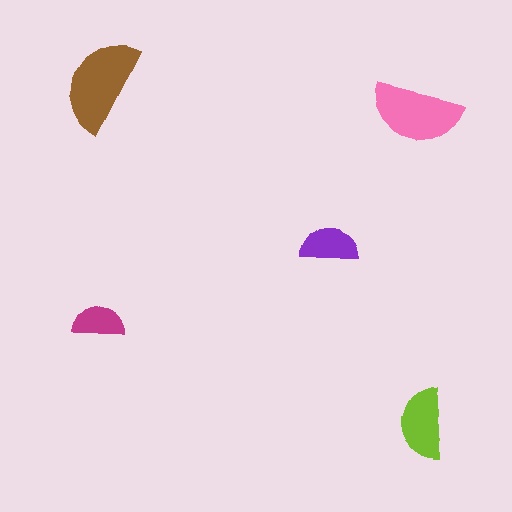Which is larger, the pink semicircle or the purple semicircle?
The pink one.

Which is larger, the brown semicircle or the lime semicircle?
The brown one.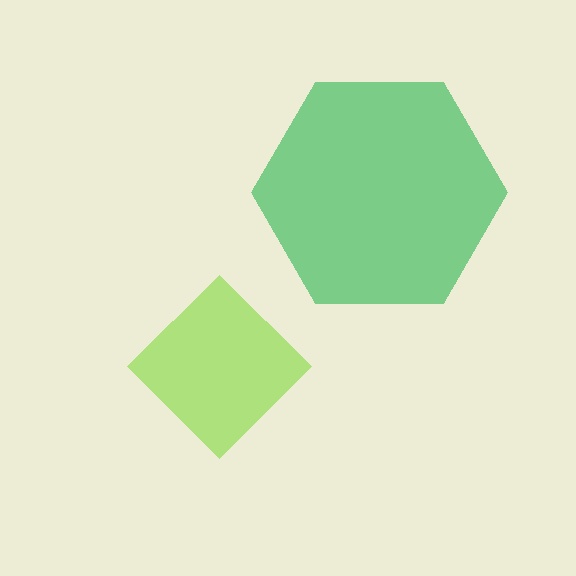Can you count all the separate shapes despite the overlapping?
Yes, there are 2 separate shapes.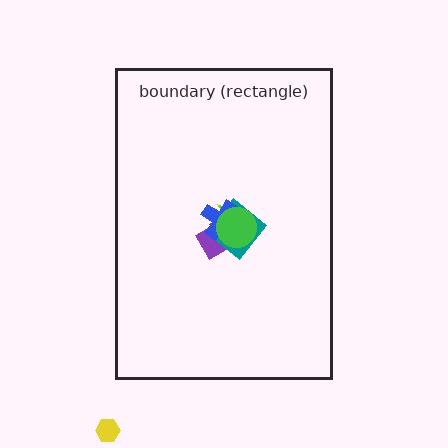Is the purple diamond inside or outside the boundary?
Inside.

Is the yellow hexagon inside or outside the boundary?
Outside.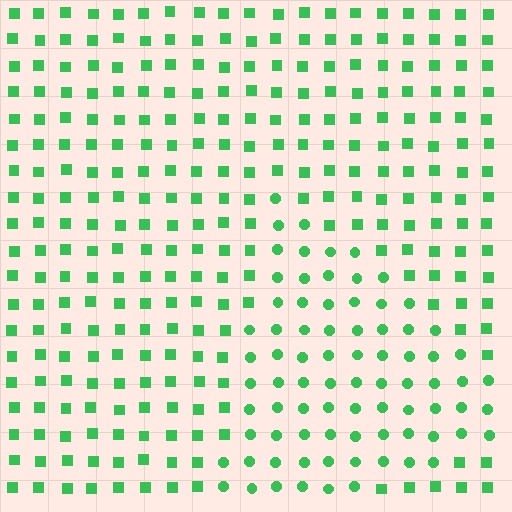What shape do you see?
I see a triangle.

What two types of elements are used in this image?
The image uses circles inside the triangle region and squares outside it.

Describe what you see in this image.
The image is filled with small green elements arranged in a uniform grid. A triangle-shaped region contains circles, while the surrounding area contains squares. The boundary is defined purely by the change in element shape.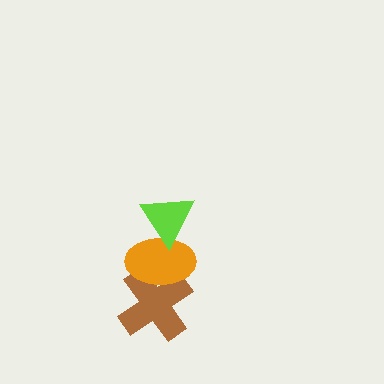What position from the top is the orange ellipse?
The orange ellipse is 2nd from the top.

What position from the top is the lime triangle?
The lime triangle is 1st from the top.